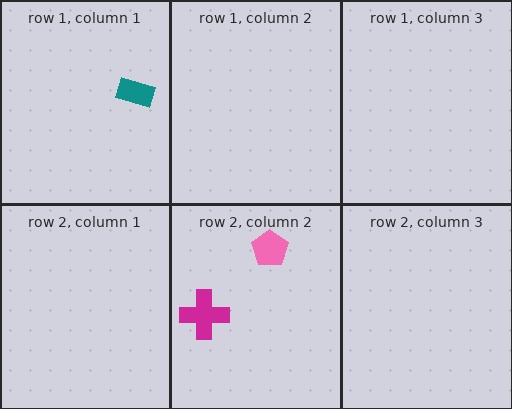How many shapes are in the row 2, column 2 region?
2.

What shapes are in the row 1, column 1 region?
The teal rectangle.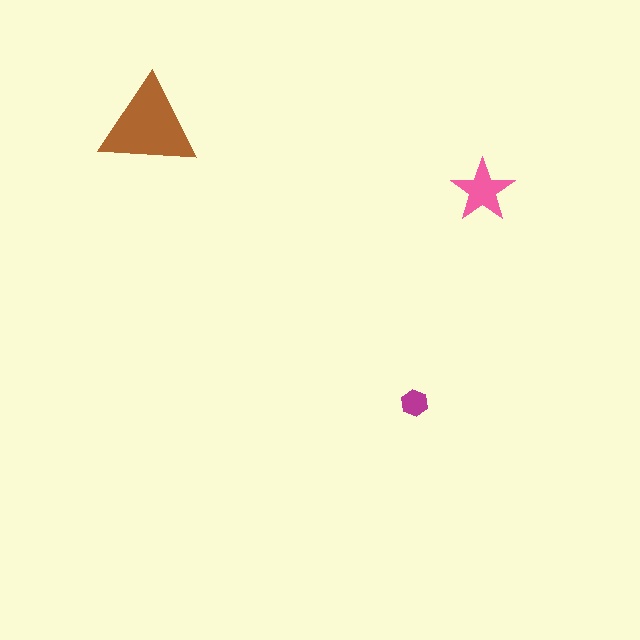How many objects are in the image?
There are 3 objects in the image.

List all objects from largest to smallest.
The brown triangle, the pink star, the magenta hexagon.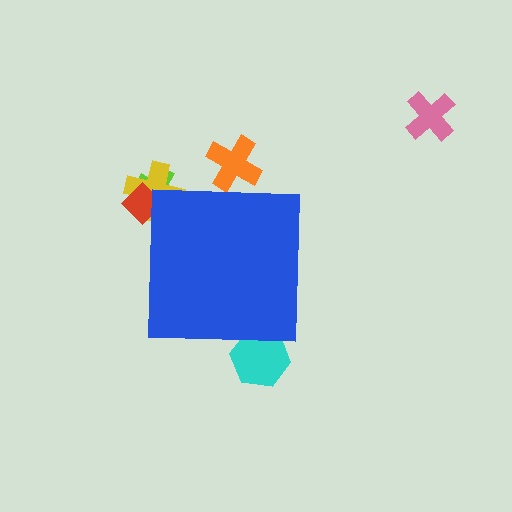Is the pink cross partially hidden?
No, the pink cross is fully visible.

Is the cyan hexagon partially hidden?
Yes, the cyan hexagon is partially hidden behind the blue square.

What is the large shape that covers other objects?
A blue square.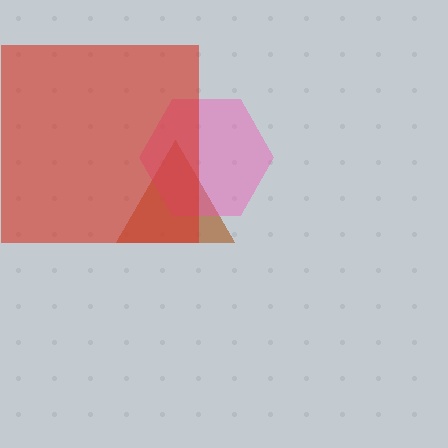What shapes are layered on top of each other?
The layered shapes are: a brown triangle, a pink hexagon, a red square.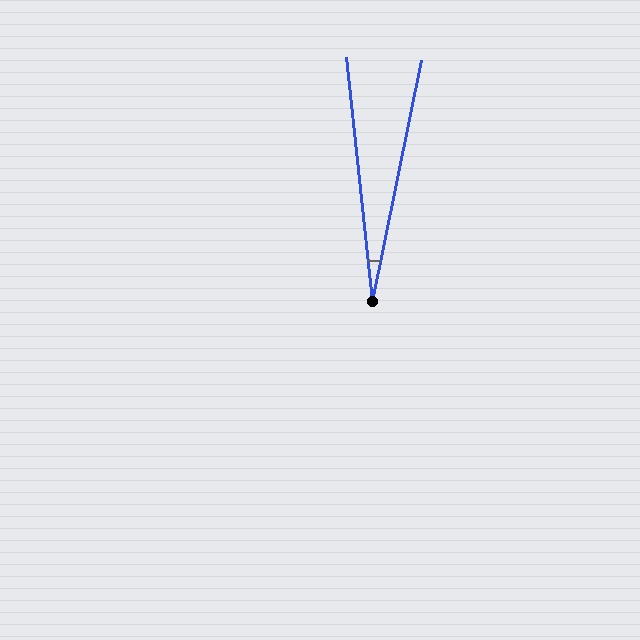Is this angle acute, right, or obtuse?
It is acute.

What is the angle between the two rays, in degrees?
Approximately 18 degrees.